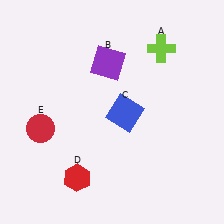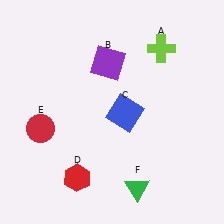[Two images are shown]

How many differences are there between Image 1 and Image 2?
There is 1 difference between the two images.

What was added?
A green triangle (F) was added in Image 2.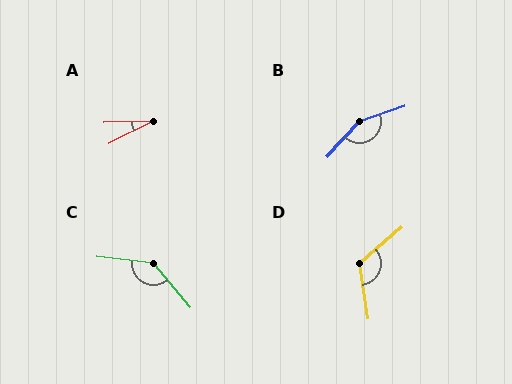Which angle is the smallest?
A, at approximately 24 degrees.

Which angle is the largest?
B, at approximately 151 degrees.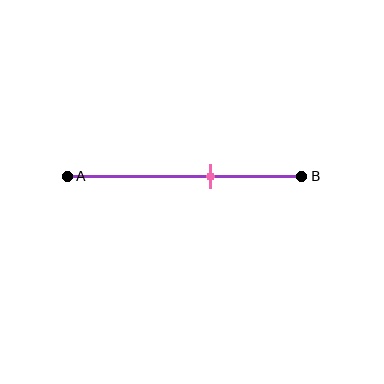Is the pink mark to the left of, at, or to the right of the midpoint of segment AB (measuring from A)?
The pink mark is to the right of the midpoint of segment AB.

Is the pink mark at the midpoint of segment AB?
No, the mark is at about 60% from A, not at the 50% midpoint.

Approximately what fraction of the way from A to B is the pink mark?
The pink mark is approximately 60% of the way from A to B.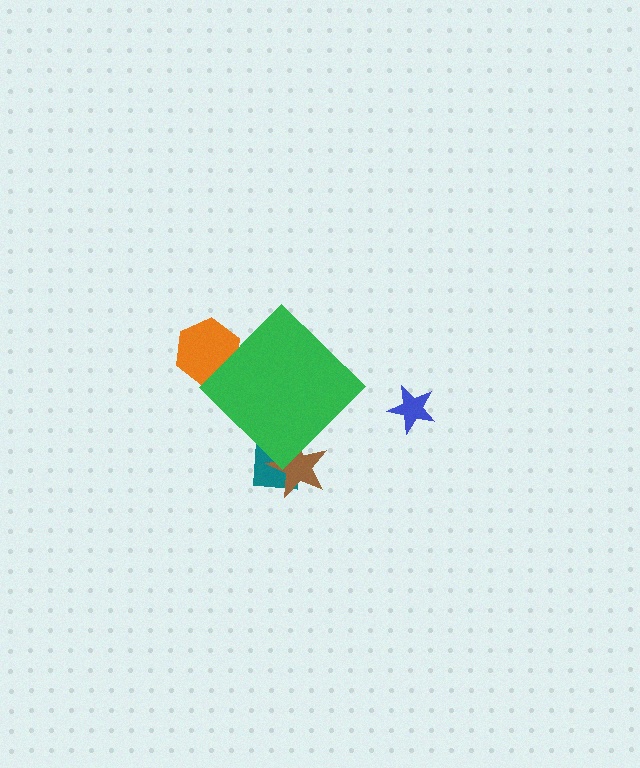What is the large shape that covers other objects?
A green diamond.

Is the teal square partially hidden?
Yes, the teal square is partially hidden behind the green diamond.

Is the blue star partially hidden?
No, the blue star is fully visible.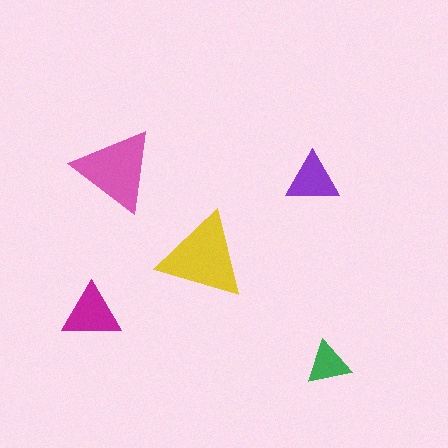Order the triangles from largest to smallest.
the yellow one, the pink one, the magenta one, the purple one, the green one.